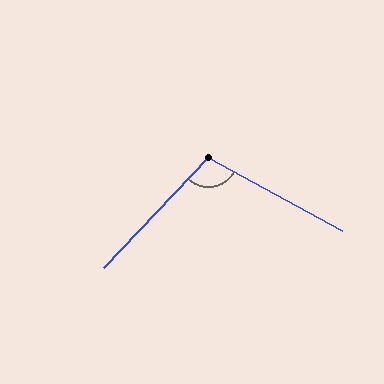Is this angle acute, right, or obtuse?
It is obtuse.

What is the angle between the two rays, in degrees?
Approximately 105 degrees.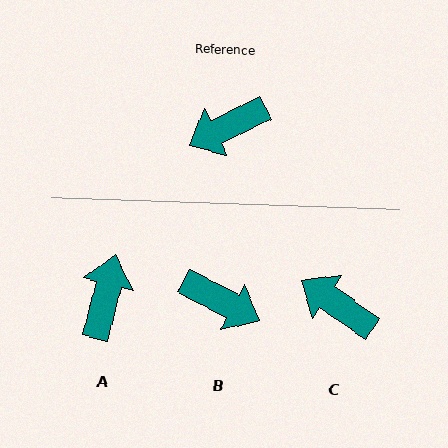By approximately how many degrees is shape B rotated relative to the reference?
Approximately 126 degrees counter-clockwise.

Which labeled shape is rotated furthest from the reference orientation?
A, about 130 degrees away.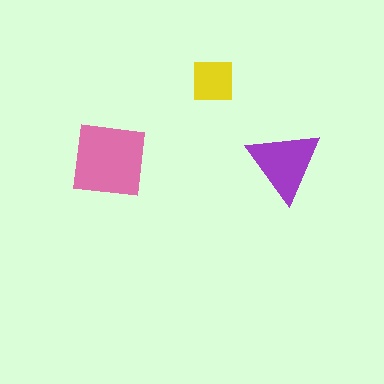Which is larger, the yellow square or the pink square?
The pink square.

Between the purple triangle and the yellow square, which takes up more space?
The purple triangle.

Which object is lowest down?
The purple triangle is bottommost.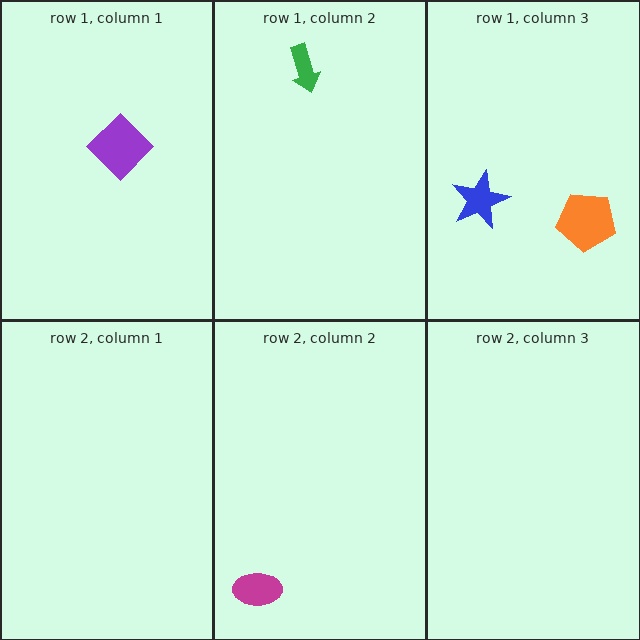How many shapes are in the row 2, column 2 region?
1.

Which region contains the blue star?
The row 1, column 3 region.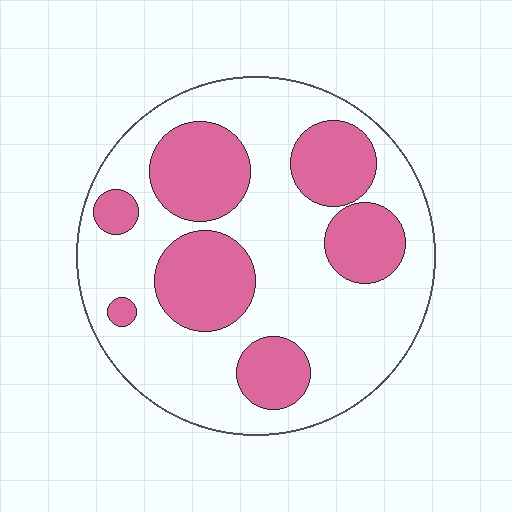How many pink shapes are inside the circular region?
7.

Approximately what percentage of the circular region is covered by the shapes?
Approximately 35%.